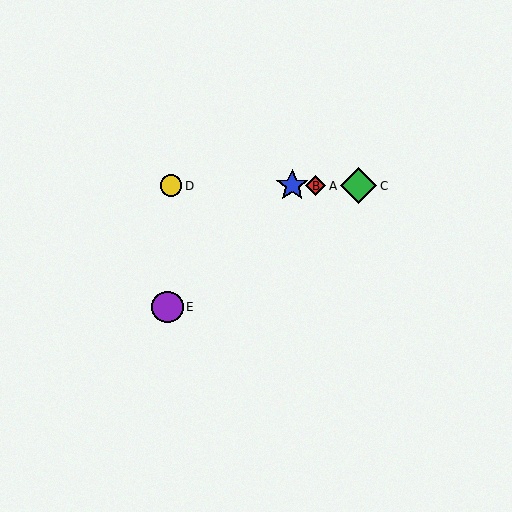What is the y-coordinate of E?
Object E is at y≈307.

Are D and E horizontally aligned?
No, D is at y≈186 and E is at y≈307.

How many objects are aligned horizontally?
4 objects (A, B, C, D) are aligned horizontally.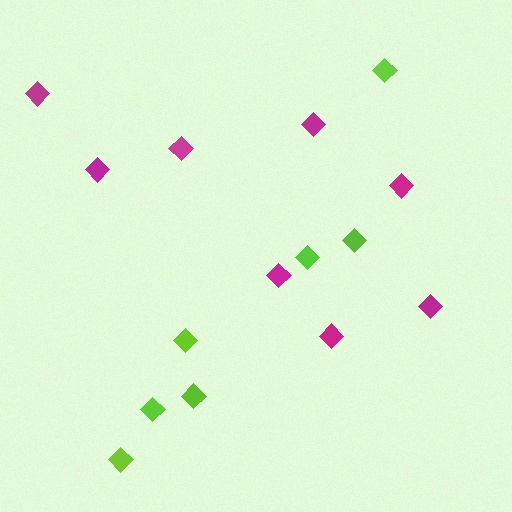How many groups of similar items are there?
There are 2 groups: one group of magenta diamonds (8) and one group of lime diamonds (7).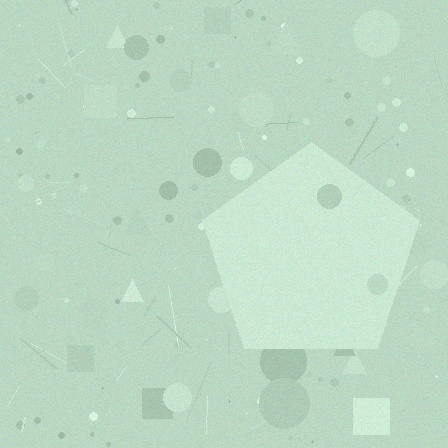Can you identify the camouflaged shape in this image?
The camouflaged shape is a pentagon.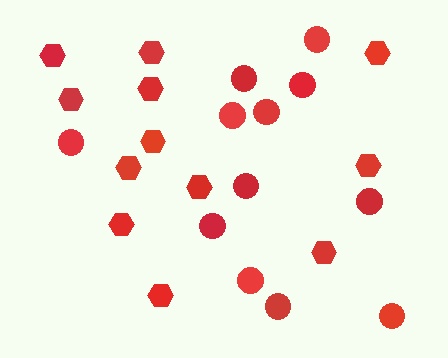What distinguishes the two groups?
There are 2 groups: one group of hexagons (12) and one group of circles (12).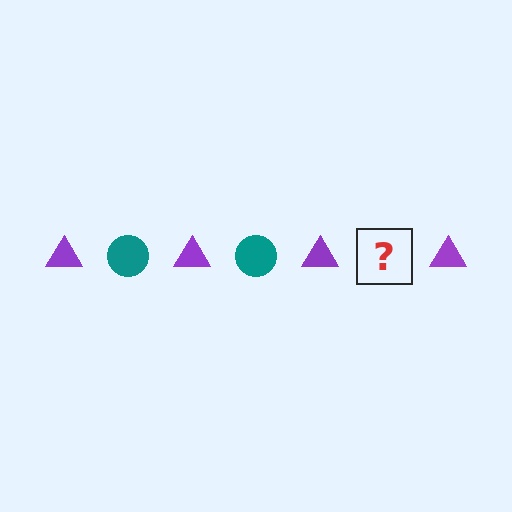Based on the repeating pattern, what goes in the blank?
The blank should be a teal circle.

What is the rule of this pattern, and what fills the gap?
The rule is that the pattern alternates between purple triangle and teal circle. The gap should be filled with a teal circle.